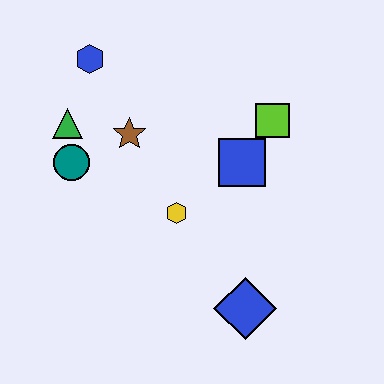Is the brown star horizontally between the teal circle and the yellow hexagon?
Yes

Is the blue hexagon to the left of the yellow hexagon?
Yes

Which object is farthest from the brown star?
The blue diamond is farthest from the brown star.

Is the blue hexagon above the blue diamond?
Yes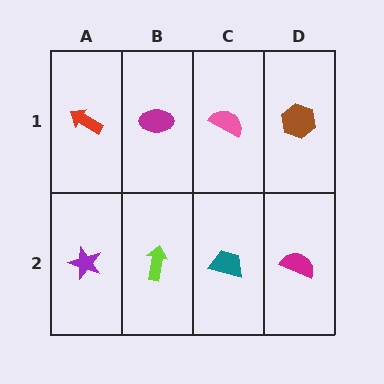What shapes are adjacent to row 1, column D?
A magenta semicircle (row 2, column D), a pink semicircle (row 1, column C).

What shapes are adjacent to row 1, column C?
A teal trapezoid (row 2, column C), a magenta ellipse (row 1, column B), a brown hexagon (row 1, column D).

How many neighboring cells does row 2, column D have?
2.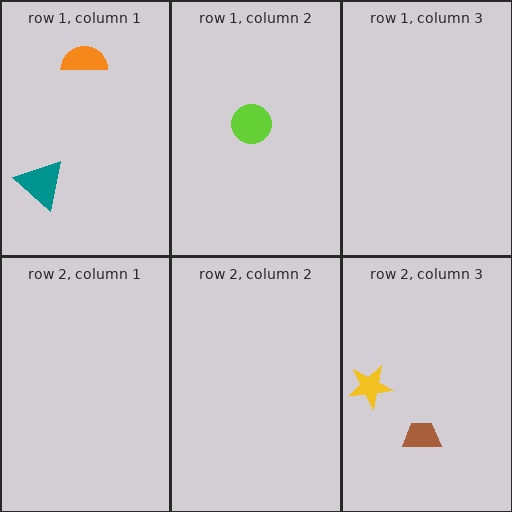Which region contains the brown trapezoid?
The row 2, column 3 region.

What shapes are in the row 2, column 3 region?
The brown trapezoid, the yellow star.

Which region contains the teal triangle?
The row 1, column 1 region.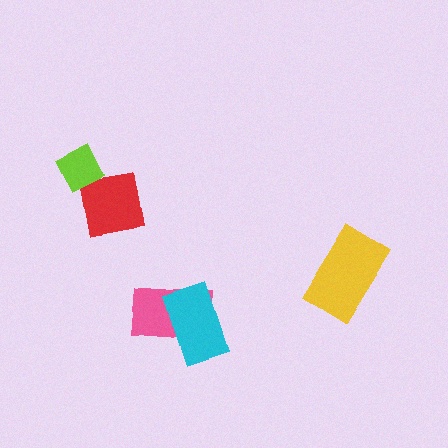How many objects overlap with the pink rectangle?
1 object overlaps with the pink rectangle.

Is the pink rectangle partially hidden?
Yes, it is partially covered by another shape.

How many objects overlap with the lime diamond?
1 object overlaps with the lime diamond.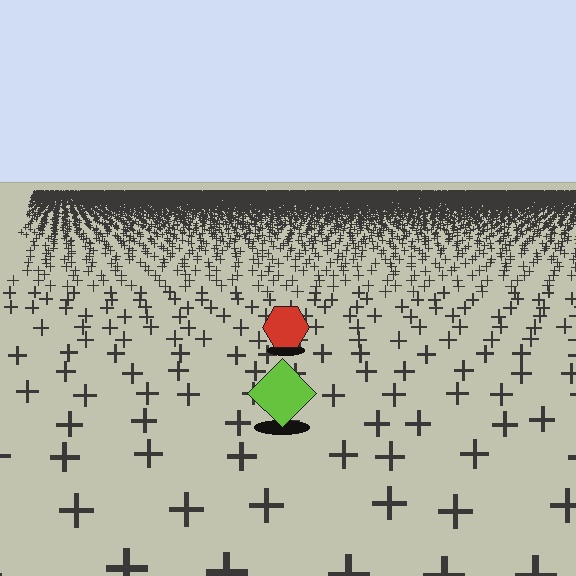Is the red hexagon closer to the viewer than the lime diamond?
No. The lime diamond is closer — you can tell from the texture gradient: the ground texture is coarser near it.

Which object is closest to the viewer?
The lime diamond is closest. The texture marks near it are larger and more spread out.